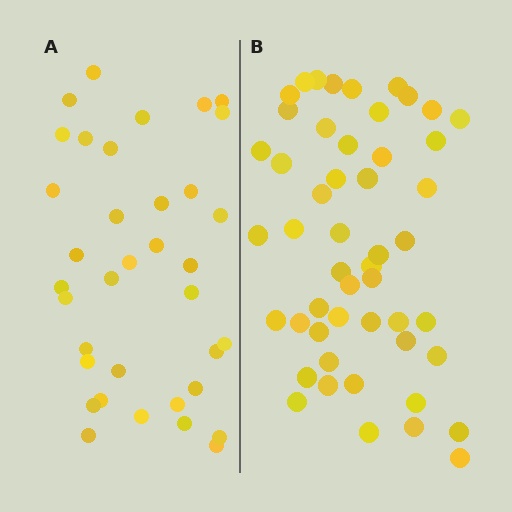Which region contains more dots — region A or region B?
Region B (the right region) has more dots.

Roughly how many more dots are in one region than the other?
Region B has approximately 15 more dots than region A.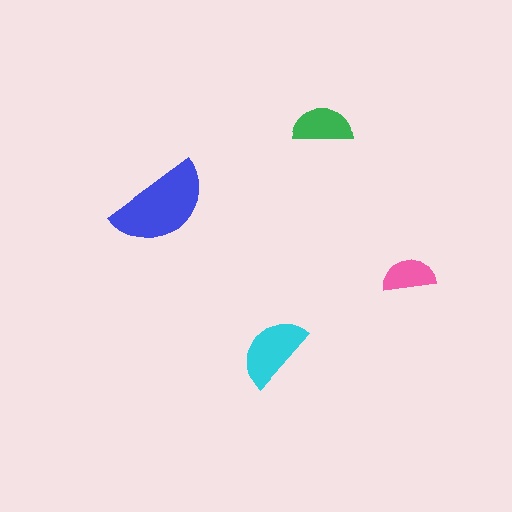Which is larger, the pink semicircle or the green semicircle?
The green one.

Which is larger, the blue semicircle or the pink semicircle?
The blue one.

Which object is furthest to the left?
The blue semicircle is leftmost.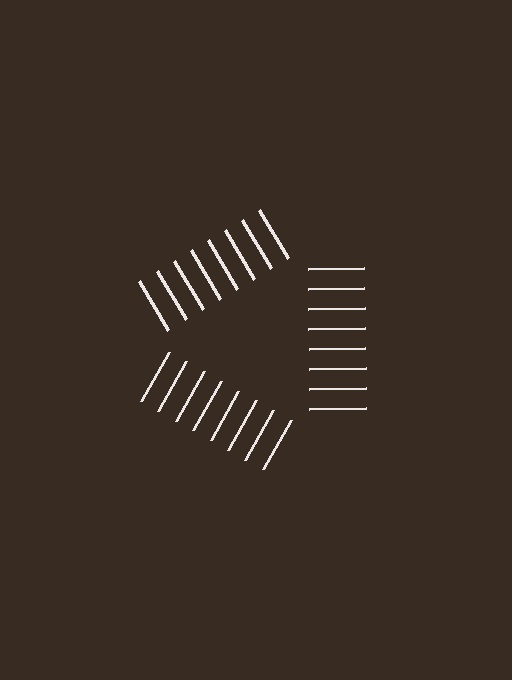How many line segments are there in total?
24 — 8 along each of the 3 edges.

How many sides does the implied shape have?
3 sides — the line-ends trace a triangle.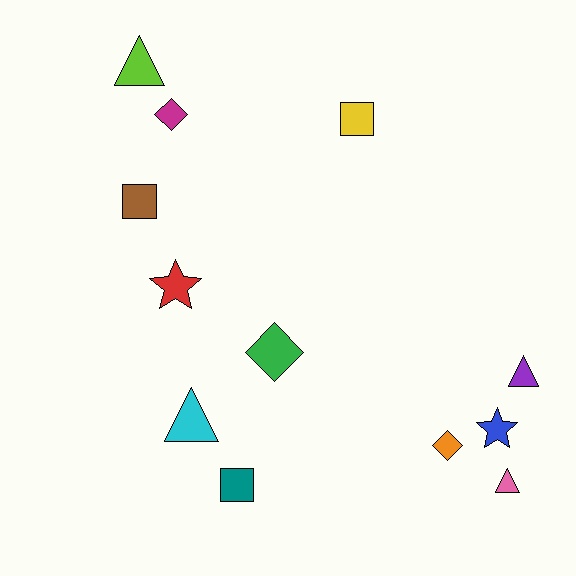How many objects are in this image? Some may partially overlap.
There are 12 objects.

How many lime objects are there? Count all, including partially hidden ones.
There is 1 lime object.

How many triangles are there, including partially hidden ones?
There are 4 triangles.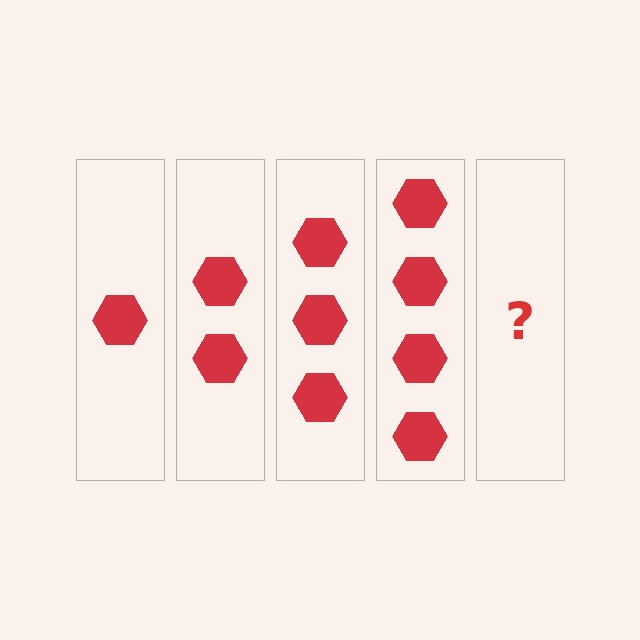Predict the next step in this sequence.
The next step is 5 hexagons.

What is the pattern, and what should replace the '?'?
The pattern is that each step adds one more hexagon. The '?' should be 5 hexagons.